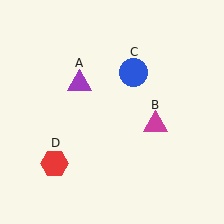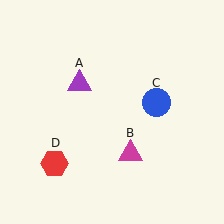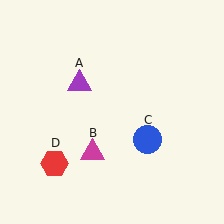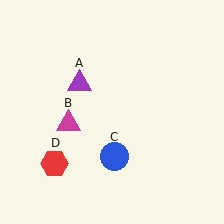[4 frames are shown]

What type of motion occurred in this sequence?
The magenta triangle (object B), blue circle (object C) rotated clockwise around the center of the scene.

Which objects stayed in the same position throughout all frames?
Purple triangle (object A) and red hexagon (object D) remained stationary.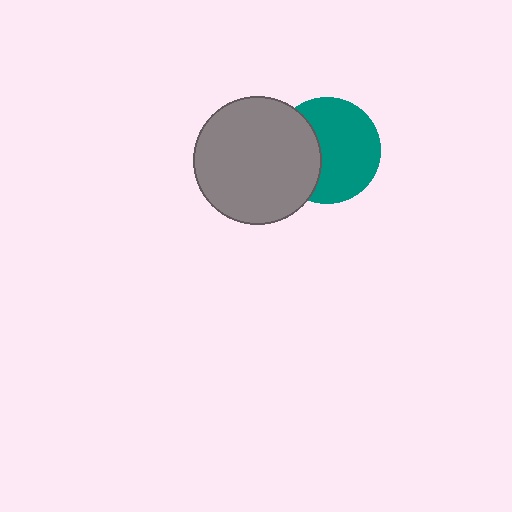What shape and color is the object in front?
The object in front is a gray circle.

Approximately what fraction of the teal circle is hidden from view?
Roughly 35% of the teal circle is hidden behind the gray circle.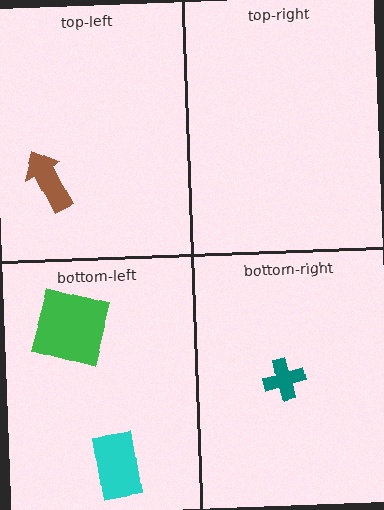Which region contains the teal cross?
The bottom-right region.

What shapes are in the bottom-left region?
The green square, the cyan rectangle.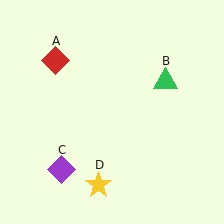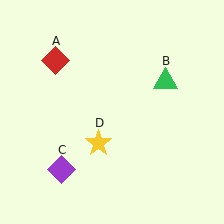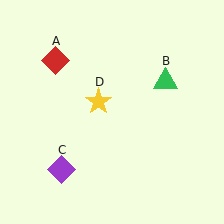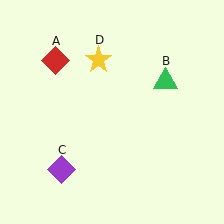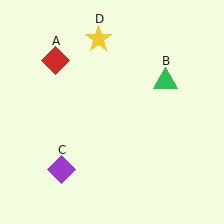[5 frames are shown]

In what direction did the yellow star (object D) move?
The yellow star (object D) moved up.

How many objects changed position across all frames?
1 object changed position: yellow star (object D).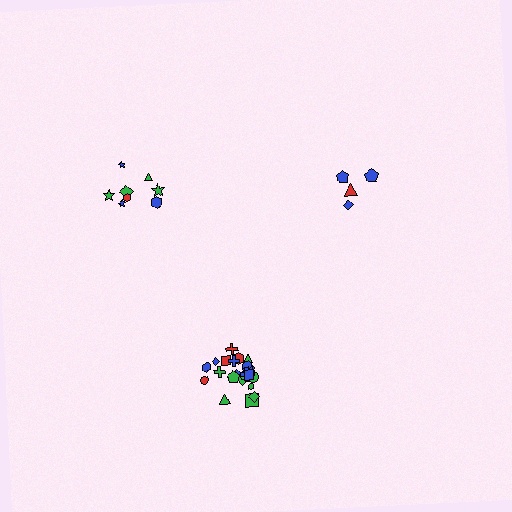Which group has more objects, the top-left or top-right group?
The top-left group.